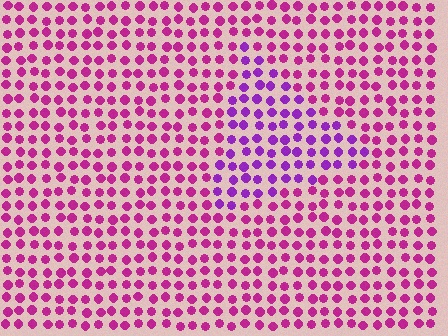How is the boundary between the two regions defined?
The boundary is defined purely by a slight shift in hue (about 34 degrees). Spacing, size, and orientation are identical on both sides.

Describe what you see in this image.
The image is filled with small magenta elements in a uniform arrangement. A triangle-shaped region is visible where the elements are tinted to a slightly different hue, forming a subtle color boundary.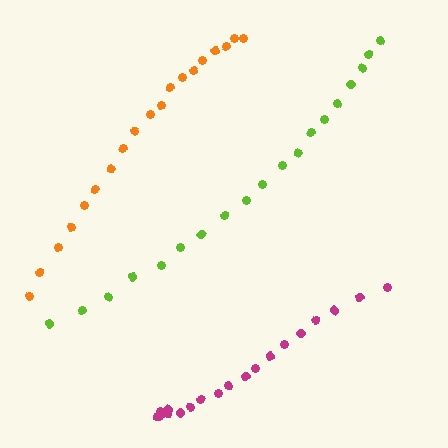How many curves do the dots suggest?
There are 3 distinct paths.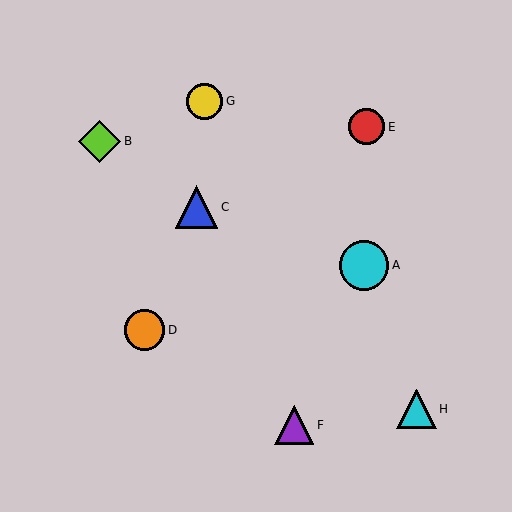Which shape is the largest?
The cyan circle (labeled A) is the largest.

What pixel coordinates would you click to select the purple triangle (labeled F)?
Click at (294, 425) to select the purple triangle F.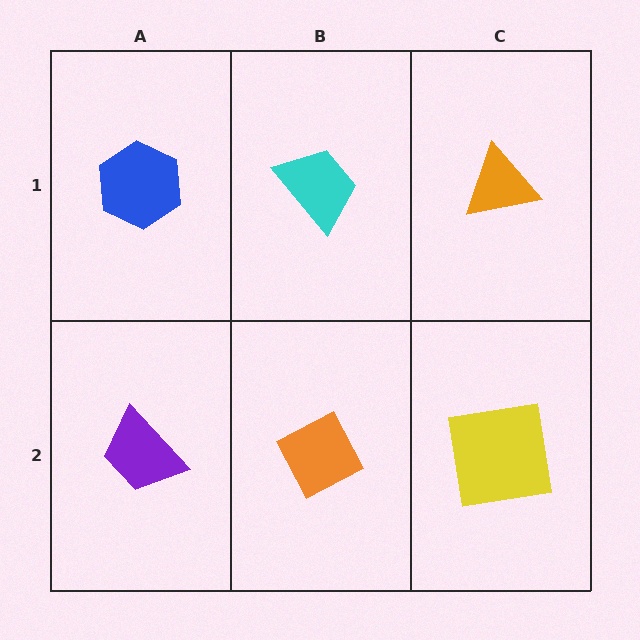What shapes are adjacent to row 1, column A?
A purple trapezoid (row 2, column A), a cyan trapezoid (row 1, column B).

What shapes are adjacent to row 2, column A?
A blue hexagon (row 1, column A), an orange diamond (row 2, column B).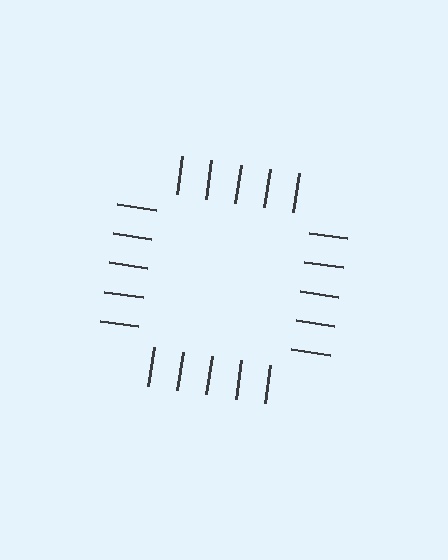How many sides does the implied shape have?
4 sides — the line-ends trace a square.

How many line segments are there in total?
20 — 5 along each of the 4 edges.